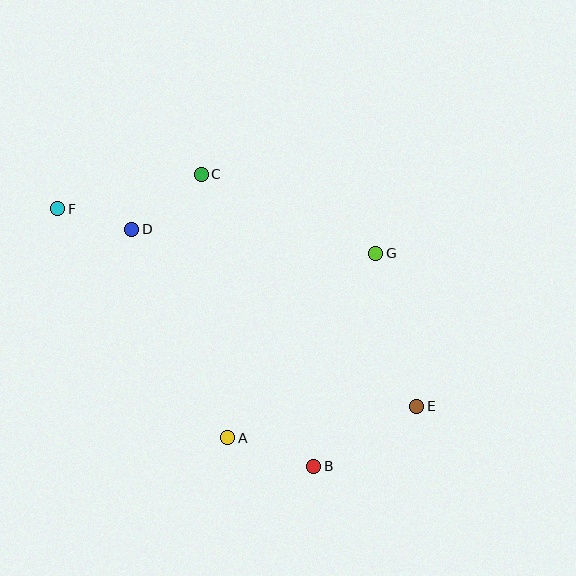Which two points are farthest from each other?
Points E and F are farthest from each other.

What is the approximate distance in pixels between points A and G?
The distance between A and G is approximately 236 pixels.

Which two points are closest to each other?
Points D and F are closest to each other.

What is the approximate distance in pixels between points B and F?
The distance between B and F is approximately 363 pixels.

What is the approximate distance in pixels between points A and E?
The distance between A and E is approximately 192 pixels.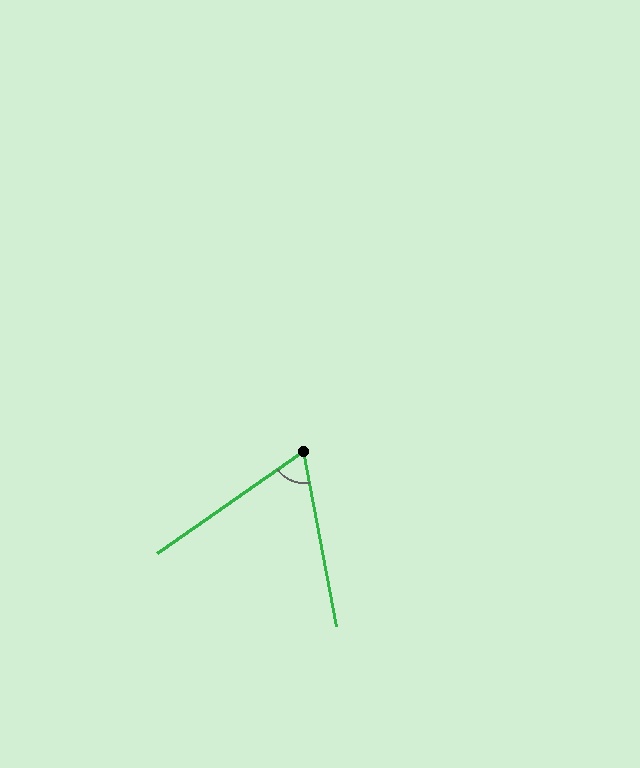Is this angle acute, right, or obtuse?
It is acute.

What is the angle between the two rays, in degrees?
Approximately 65 degrees.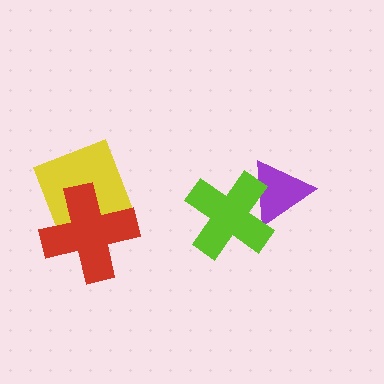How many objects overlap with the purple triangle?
1 object overlaps with the purple triangle.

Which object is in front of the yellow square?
The red cross is in front of the yellow square.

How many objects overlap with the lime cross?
1 object overlaps with the lime cross.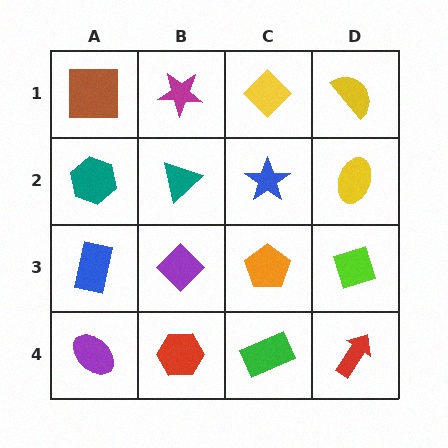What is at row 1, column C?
A yellow diamond.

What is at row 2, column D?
A yellow ellipse.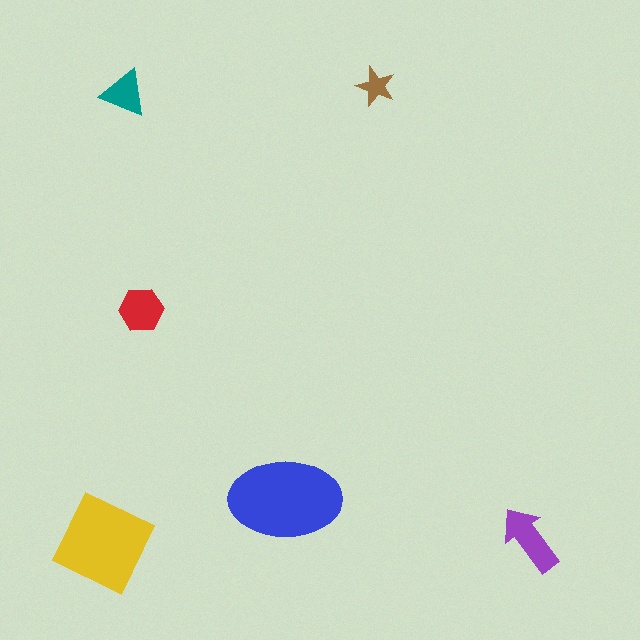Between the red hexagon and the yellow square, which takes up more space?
The yellow square.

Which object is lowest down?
The yellow square is bottommost.